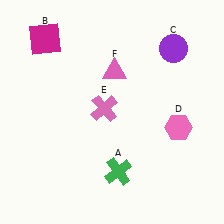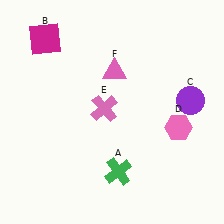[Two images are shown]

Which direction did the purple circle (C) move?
The purple circle (C) moved down.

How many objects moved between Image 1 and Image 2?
1 object moved between the two images.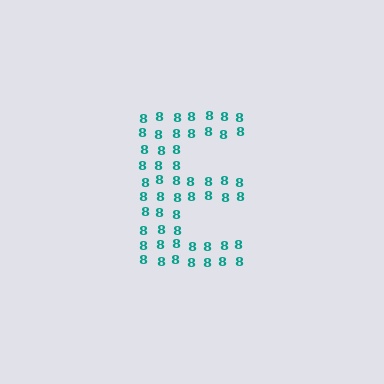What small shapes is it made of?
It is made of small digit 8's.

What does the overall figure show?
The overall figure shows the letter E.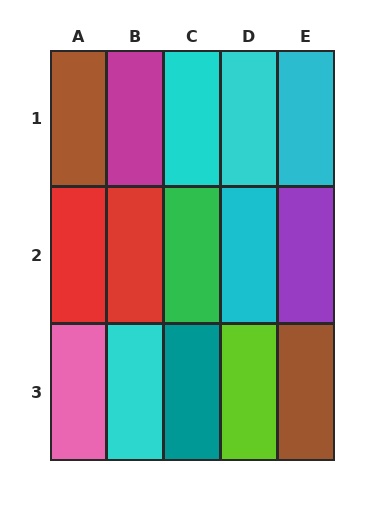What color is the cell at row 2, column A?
Red.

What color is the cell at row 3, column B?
Cyan.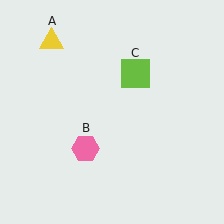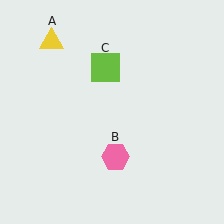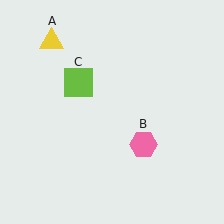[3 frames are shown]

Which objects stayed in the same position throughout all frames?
Yellow triangle (object A) remained stationary.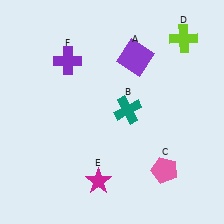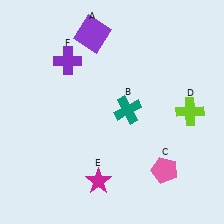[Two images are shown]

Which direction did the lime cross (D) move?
The lime cross (D) moved down.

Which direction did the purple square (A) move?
The purple square (A) moved left.